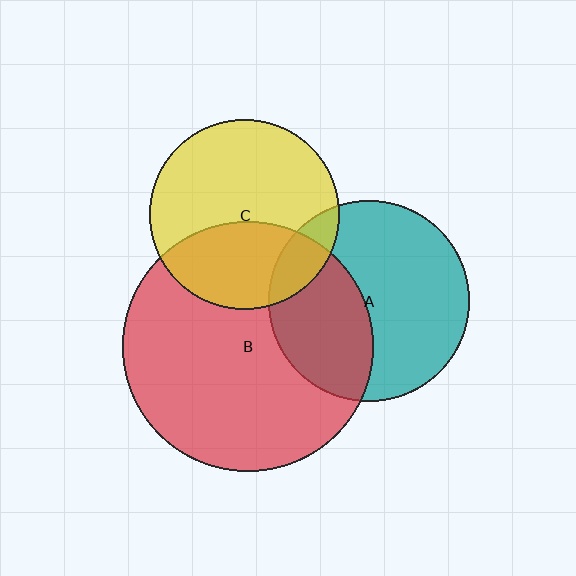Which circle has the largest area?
Circle B (red).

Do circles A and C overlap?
Yes.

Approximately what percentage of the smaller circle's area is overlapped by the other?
Approximately 15%.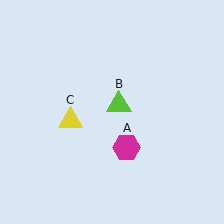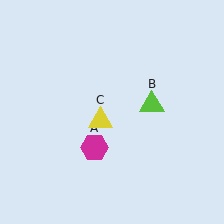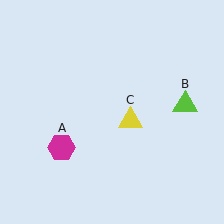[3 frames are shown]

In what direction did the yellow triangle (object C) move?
The yellow triangle (object C) moved right.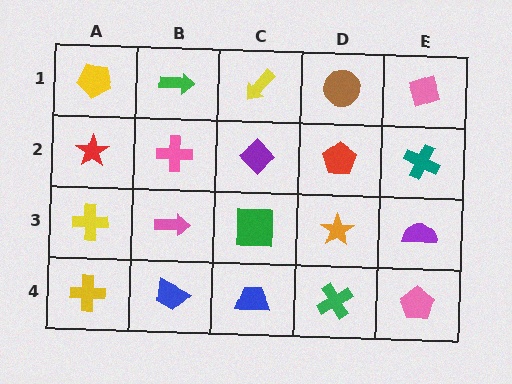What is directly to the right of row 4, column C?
A green cross.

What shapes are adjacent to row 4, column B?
A pink arrow (row 3, column B), a yellow cross (row 4, column A), a blue trapezoid (row 4, column C).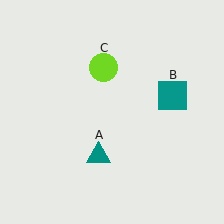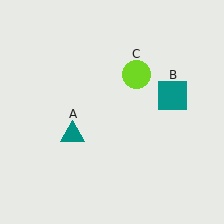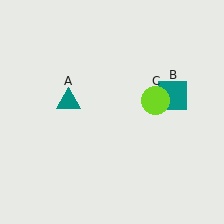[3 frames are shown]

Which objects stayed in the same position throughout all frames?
Teal square (object B) remained stationary.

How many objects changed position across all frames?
2 objects changed position: teal triangle (object A), lime circle (object C).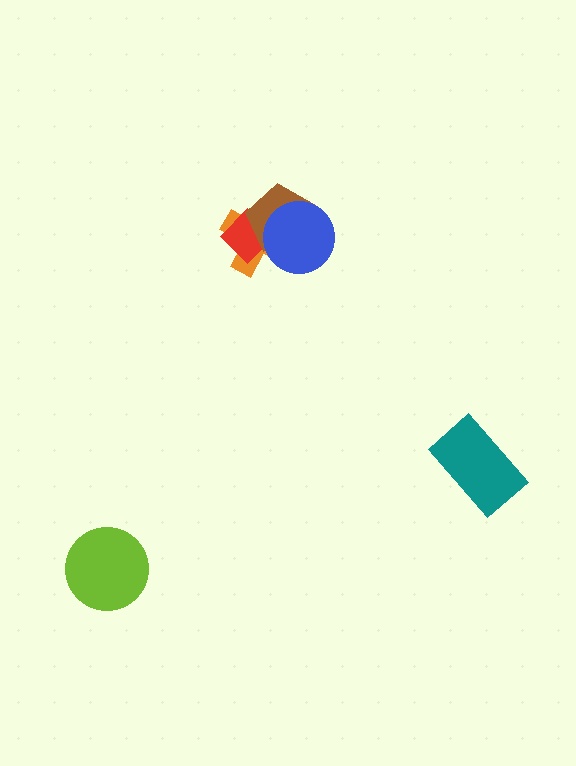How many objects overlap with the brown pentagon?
3 objects overlap with the brown pentagon.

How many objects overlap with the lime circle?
0 objects overlap with the lime circle.